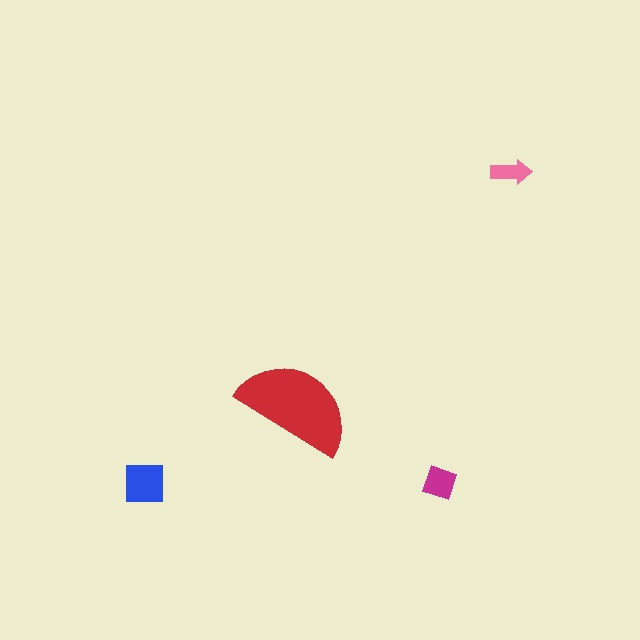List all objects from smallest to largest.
The pink arrow, the magenta diamond, the blue square, the red semicircle.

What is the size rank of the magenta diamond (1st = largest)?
3rd.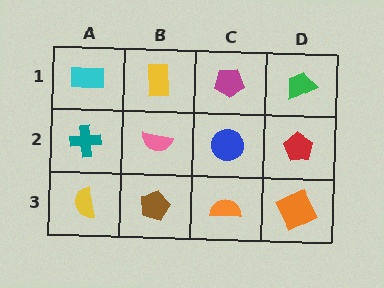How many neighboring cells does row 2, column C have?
4.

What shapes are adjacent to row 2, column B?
A yellow rectangle (row 1, column B), a brown pentagon (row 3, column B), a teal cross (row 2, column A), a blue circle (row 2, column C).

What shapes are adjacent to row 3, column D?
A red pentagon (row 2, column D), an orange semicircle (row 3, column C).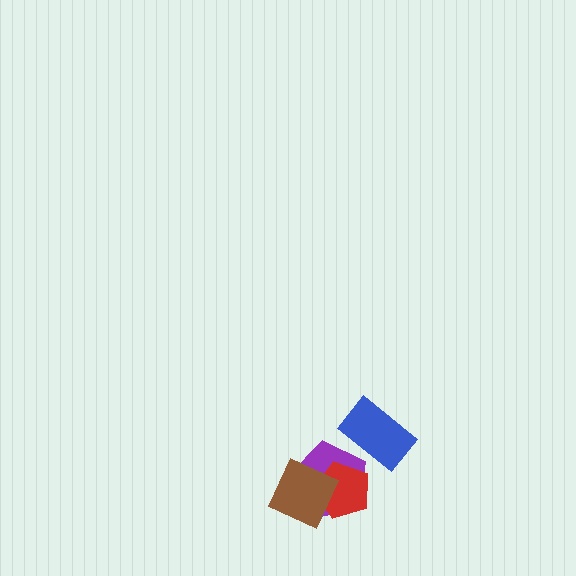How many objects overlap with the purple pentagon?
3 objects overlap with the purple pentagon.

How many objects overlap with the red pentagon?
2 objects overlap with the red pentagon.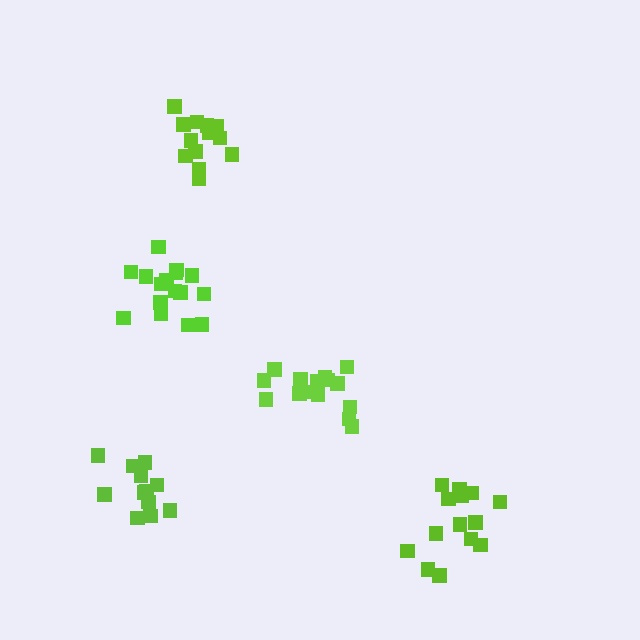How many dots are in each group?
Group 1: 13 dots, Group 2: 12 dots, Group 3: 15 dots, Group 4: 16 dots, Group 5: 14 dots (70 total).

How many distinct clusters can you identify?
There are 5 distinct clusters.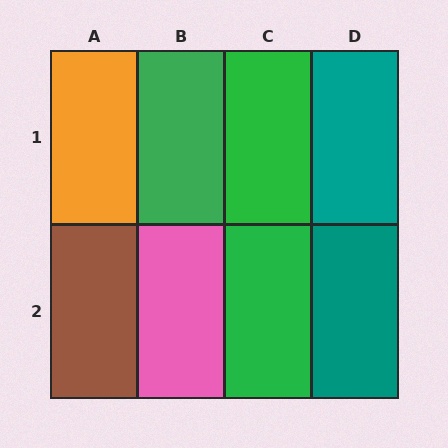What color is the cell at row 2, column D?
Teal.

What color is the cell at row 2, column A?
Brown.